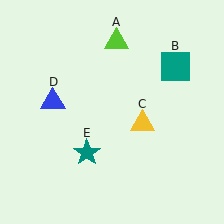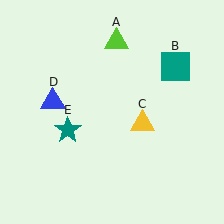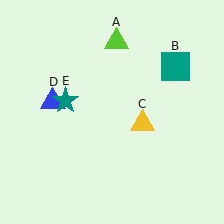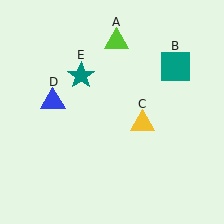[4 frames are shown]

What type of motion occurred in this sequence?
The teal star (object E) rotated clockwise around the center of the scene.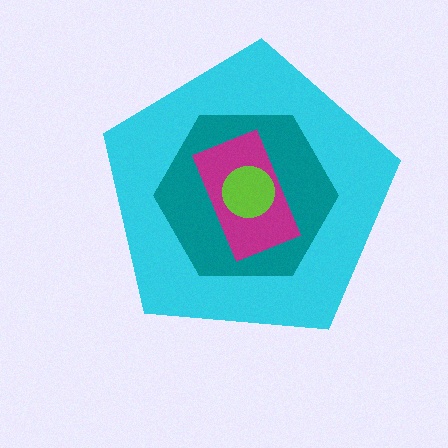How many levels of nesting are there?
4.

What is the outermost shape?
The cyan pentagon.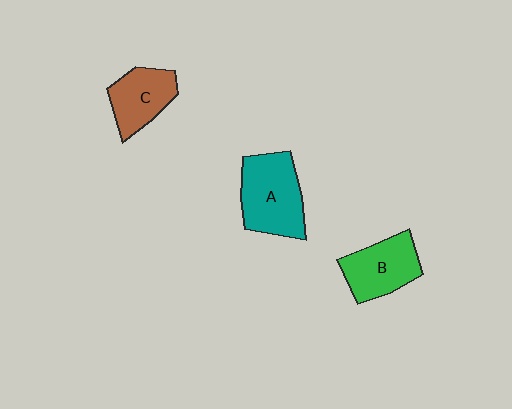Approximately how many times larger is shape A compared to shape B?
Approximately 1.2 times.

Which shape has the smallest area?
Shape C (brown).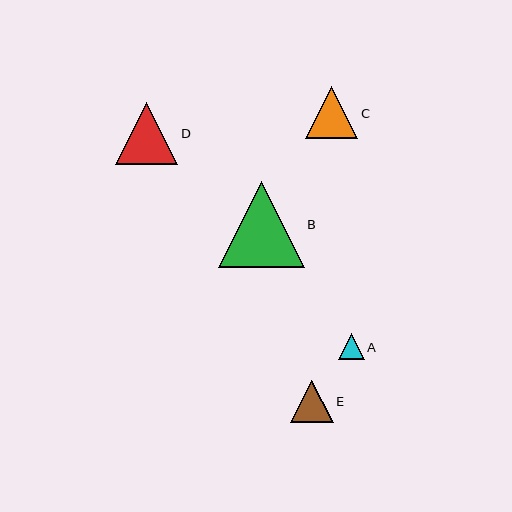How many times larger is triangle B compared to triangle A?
Triangle B is approximately 3.3 times the size of triangle A.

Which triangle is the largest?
Triangle B is the largest with a size of approximately 86 pixels.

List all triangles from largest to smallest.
From largest to smallest: B, D, C, E, A.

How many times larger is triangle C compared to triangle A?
Triangle C is approximately 2.0 times the size of triangle A.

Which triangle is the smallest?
Triangle A is the smallest with a size of approximately 26 pixels.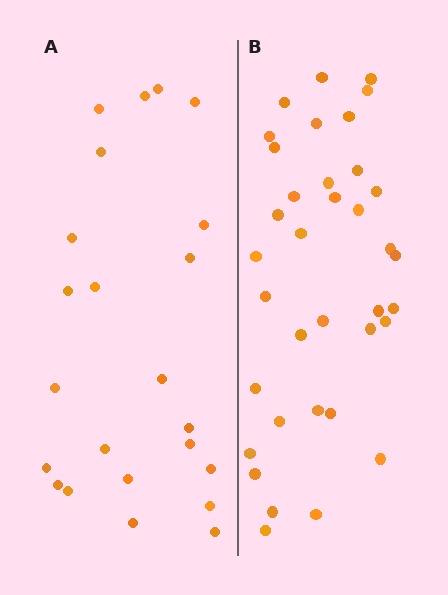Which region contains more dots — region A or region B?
Region B (the right region) has more dots.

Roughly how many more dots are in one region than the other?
Region B has approximately 15 more dots than region A.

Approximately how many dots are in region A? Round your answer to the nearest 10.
About 20 dots. (The exact count is 23, which rounds to 20.)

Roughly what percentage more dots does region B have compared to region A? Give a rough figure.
About 55% more.